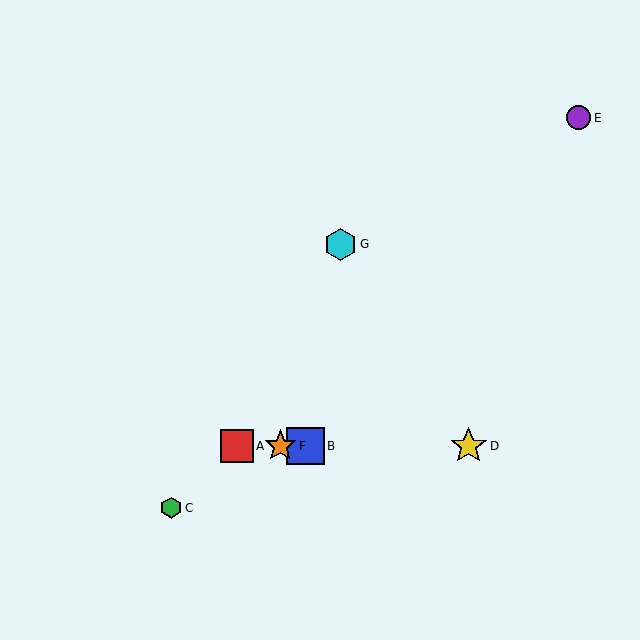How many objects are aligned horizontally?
4 objects (A, B, D, F) are aligned horizontally.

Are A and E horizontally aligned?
No, A is at y≈446 and E is at y≈118.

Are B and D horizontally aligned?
Yes, both are at y≈446.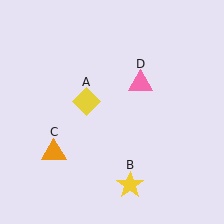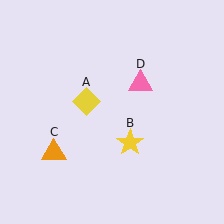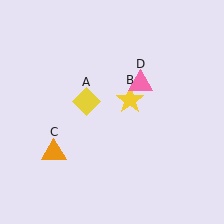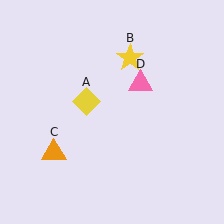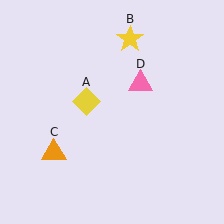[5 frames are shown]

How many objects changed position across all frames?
1 object changed position: yellow star (object B).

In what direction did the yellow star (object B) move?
The yellow star (object B) moved up.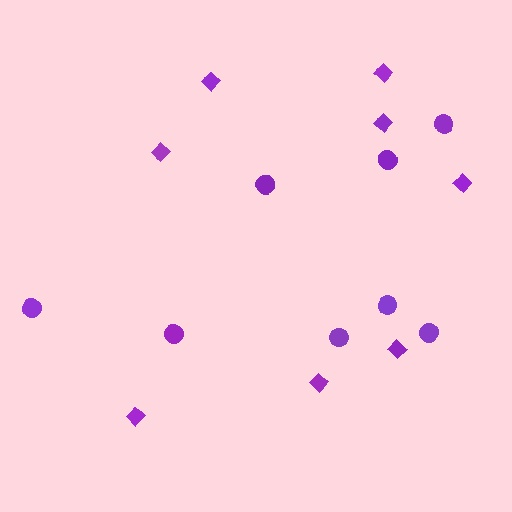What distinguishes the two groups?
There are 2 groups: one group of circles (8) and one group of diamonds (8).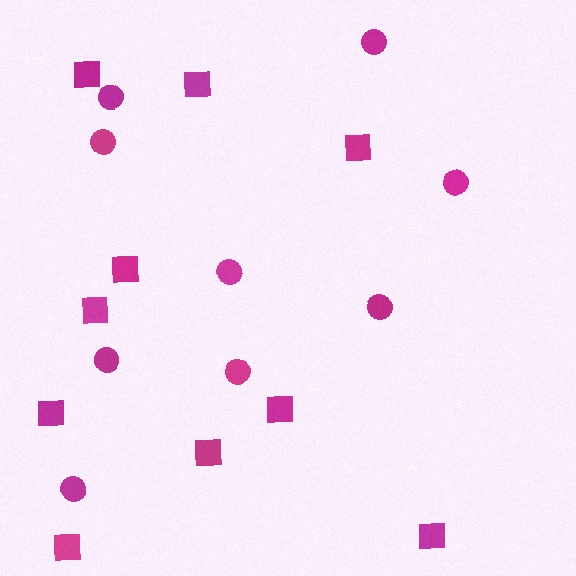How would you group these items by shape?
There are 2 groups: one group of circles (9) and one group of squares (10).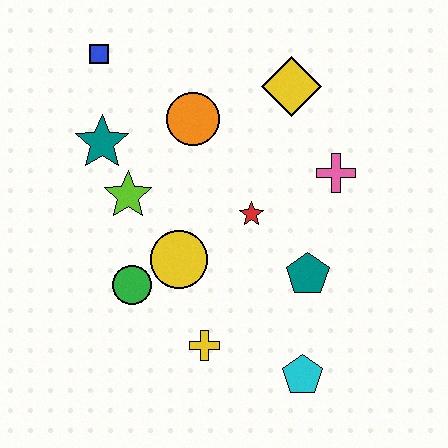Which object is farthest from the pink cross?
The blue square is farthest from the pink cross.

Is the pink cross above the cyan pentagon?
Yes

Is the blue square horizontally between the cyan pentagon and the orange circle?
No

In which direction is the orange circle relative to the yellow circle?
The orange circle is above the yellow circle.